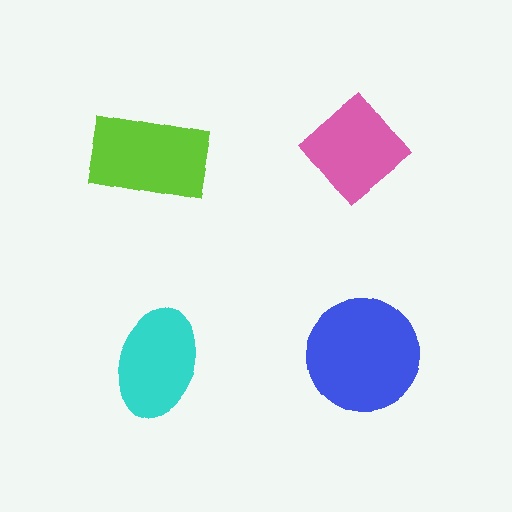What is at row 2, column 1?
A cyan ellipse.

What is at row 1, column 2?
A pink diamond.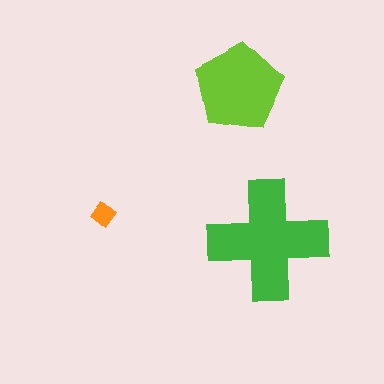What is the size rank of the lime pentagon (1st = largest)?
2nd.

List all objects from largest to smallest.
The green cross, the lime pentagon, the orange diamond.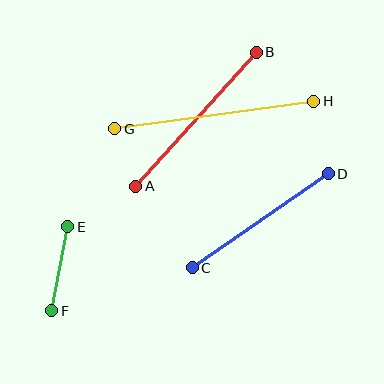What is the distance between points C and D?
The distance is approximately 166 pixels.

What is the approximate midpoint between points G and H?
The midpoint is at approximately (214, 115) pixels.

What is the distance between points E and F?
The distance is approximately 86 pixels.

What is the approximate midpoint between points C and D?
The midpoint is at approximately (260, 221) pixels.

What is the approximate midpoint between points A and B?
The midpoint is at approximately (196, 119) pixels.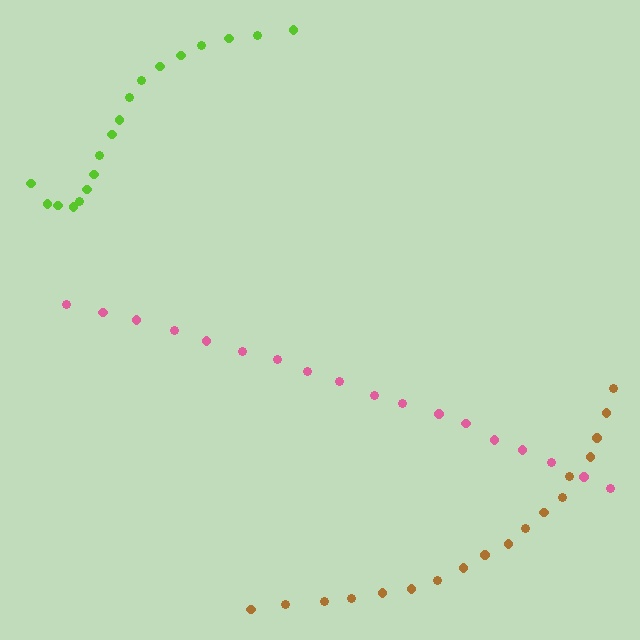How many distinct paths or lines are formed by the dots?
There are 3 distinct paths.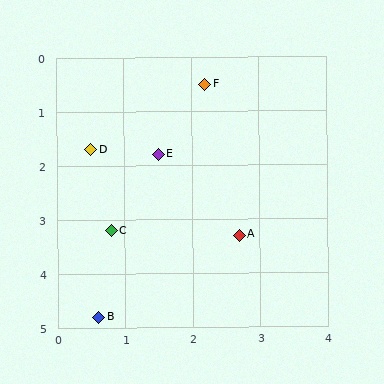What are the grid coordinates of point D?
Point D is at approximately (0.5, 1.7).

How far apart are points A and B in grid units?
Points A and B are about 2.6 grid units apart.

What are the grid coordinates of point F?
Point F is at approximately (2.2, 0.5).